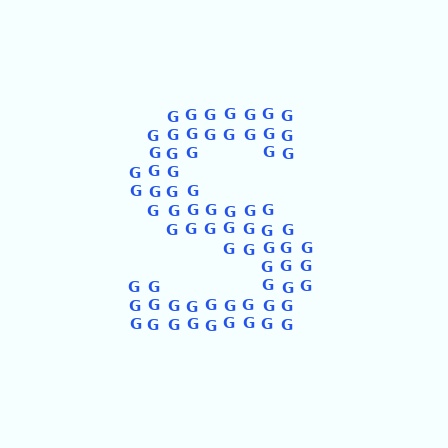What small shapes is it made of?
It is made of small letter G's.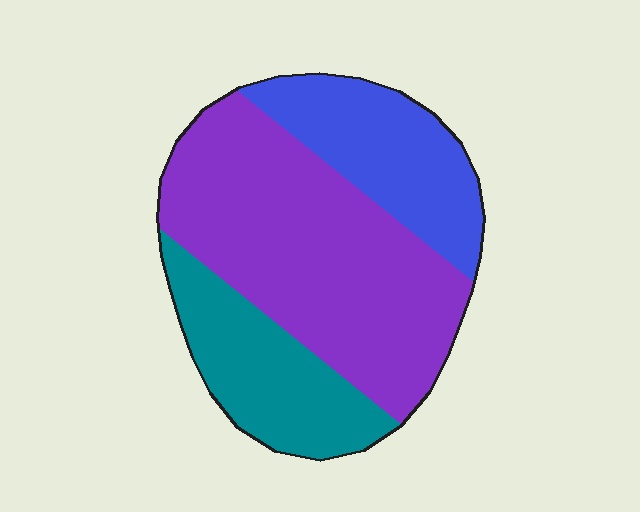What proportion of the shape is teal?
Teal covers roughly 25% of the shape.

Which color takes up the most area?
Purple, at roughly 55%.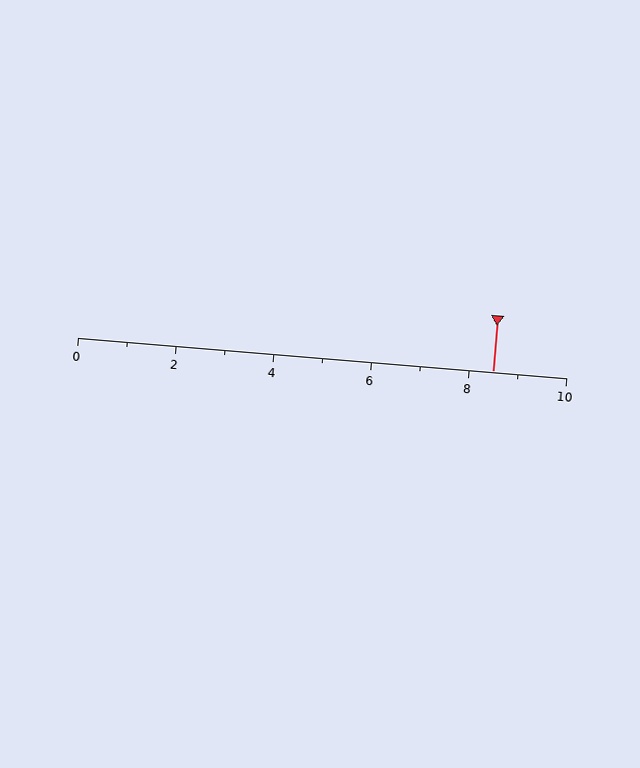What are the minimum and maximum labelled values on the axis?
The axis runs from 0 to 10.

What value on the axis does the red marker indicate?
The marker indicates approximately 8.5.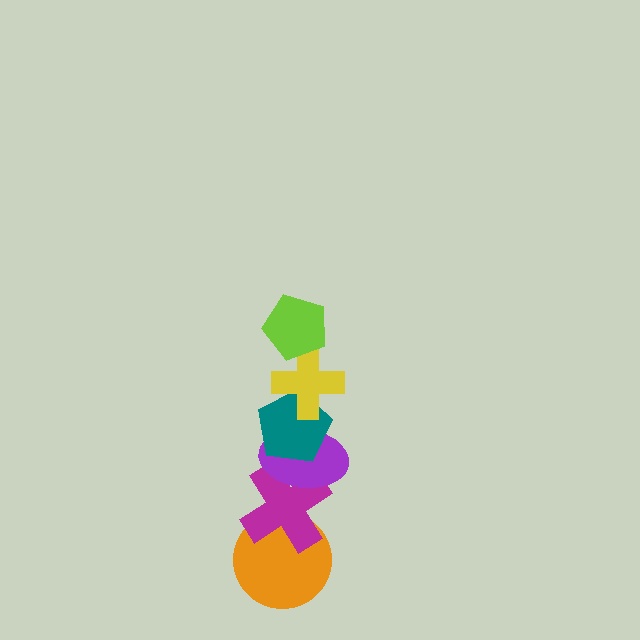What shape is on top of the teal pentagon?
The yellow cross is on top of the teal pentagon.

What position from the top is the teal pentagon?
The teal pentagon is 3rd from the top.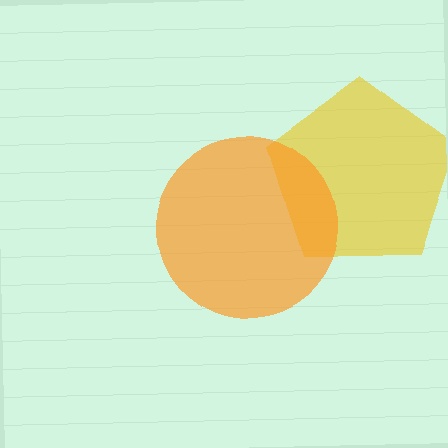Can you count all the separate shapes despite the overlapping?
Yes, there are 2 separate shapes.